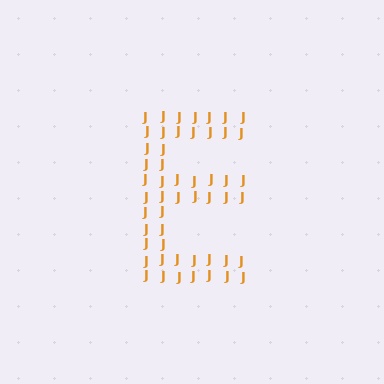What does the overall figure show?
The overall figure shows the letter E.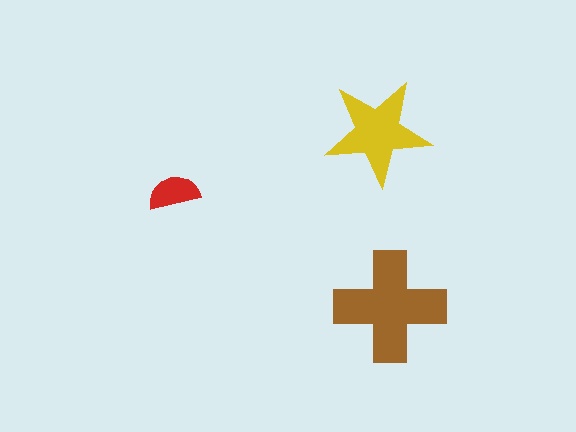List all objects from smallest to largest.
The red semicircle, the yellow star, the brown cross.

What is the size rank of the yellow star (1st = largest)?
2nd.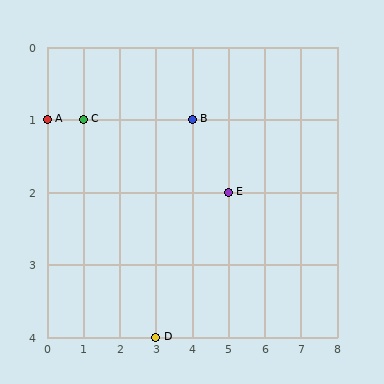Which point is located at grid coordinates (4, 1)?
Point B is at (4, 1).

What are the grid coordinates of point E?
Point E is at grid coordinates (5, 2).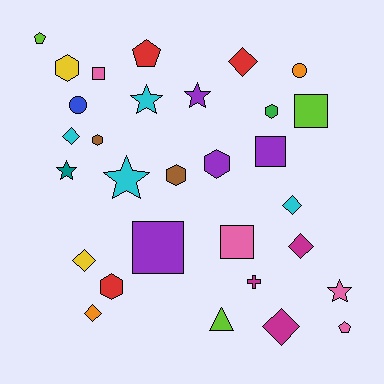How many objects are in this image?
There are 30 objects.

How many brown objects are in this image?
There are 2 brown objects.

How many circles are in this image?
There are 2 circles.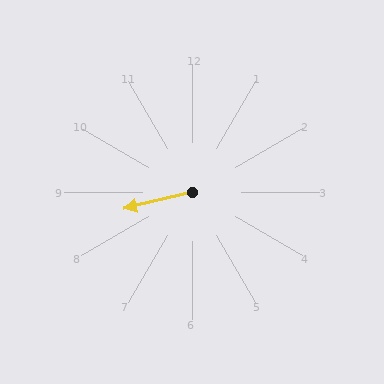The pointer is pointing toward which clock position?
Roughly 9 o'clock.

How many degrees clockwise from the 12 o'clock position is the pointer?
Approximately 257 degrees.